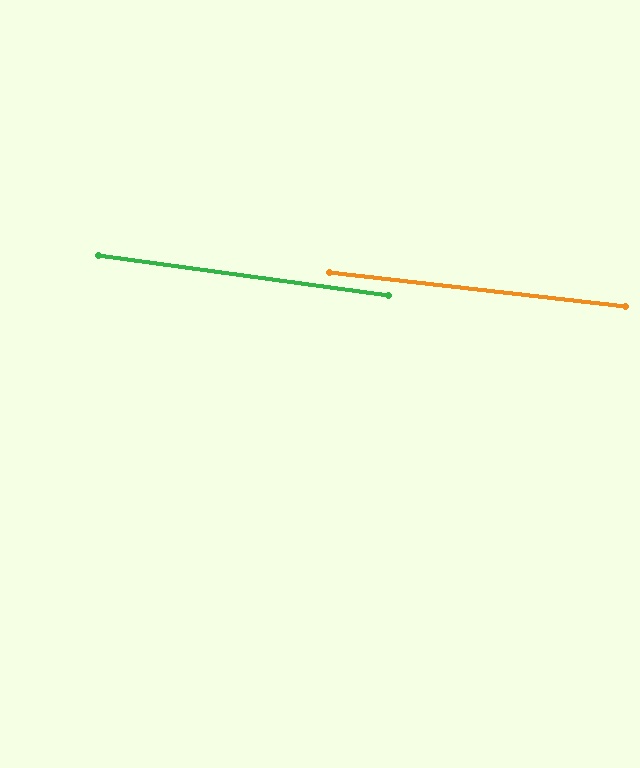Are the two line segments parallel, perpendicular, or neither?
Parallel — their directions differ by only 1.4°.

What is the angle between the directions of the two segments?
Approximately 1 degree.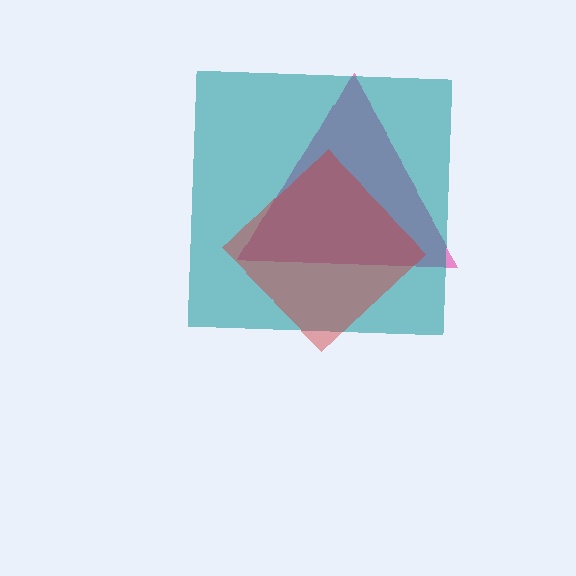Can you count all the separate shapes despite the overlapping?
Yes, there are 3 separate shapes.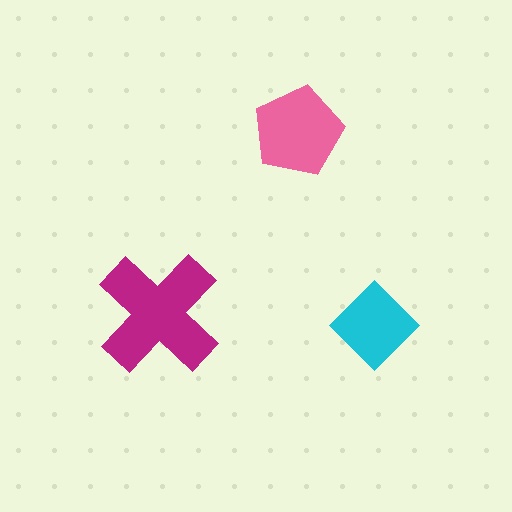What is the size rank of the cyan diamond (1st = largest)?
3rd.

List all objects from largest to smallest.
The magenta cross, the pink pentagon, the cyan diamond.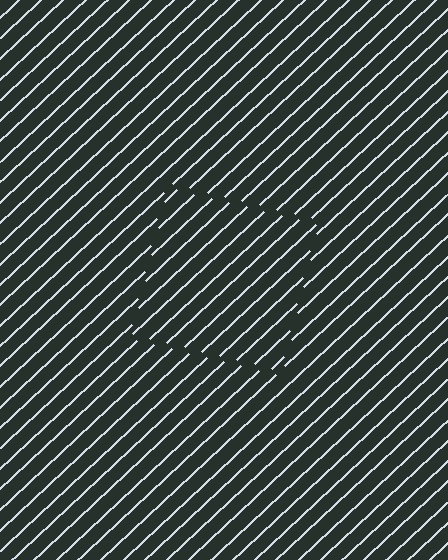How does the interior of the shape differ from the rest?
The interior of the shape contains the same grating, shifted by half a period — the contour is defined by the phase discontinuity where line-ends from the inner and outer gratings abut.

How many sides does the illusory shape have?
4 sides — the line-ends trace a square.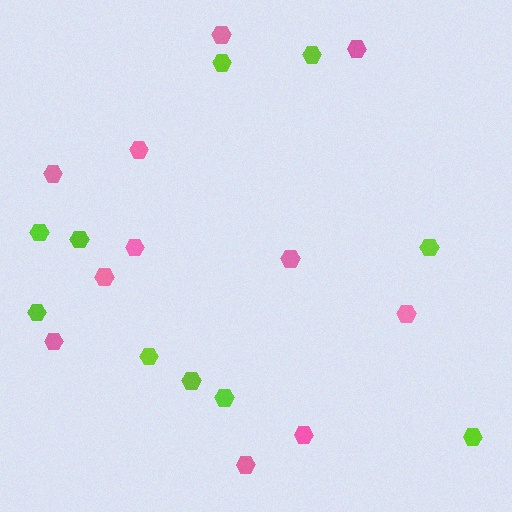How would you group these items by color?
There are 2 groups: one group of lime hexagons (10) and one group of pink hexagons (11).